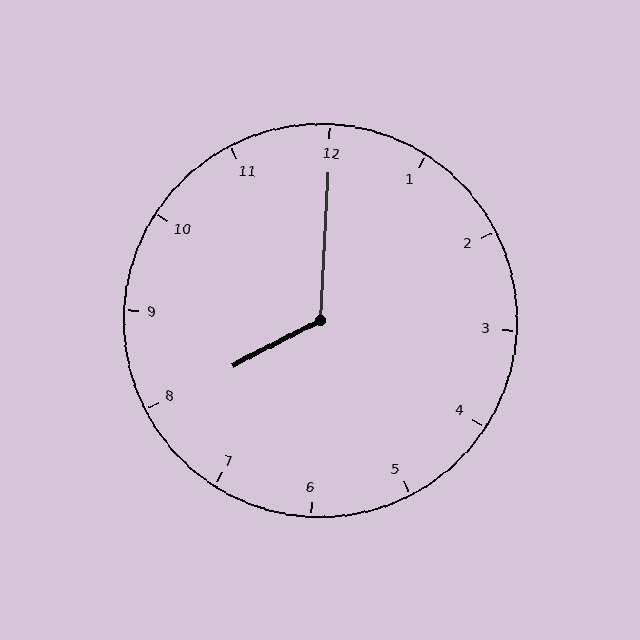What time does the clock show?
8:00.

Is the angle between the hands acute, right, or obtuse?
It is obtuse.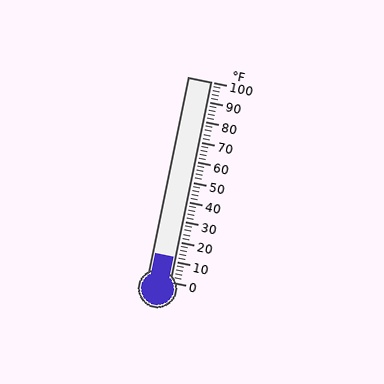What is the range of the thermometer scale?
The thermometer scale ranges from 0°F to 100°F.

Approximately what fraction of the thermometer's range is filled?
The thermometer is filled to approximately 10% of its range.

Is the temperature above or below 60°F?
The temperature is below 60°F.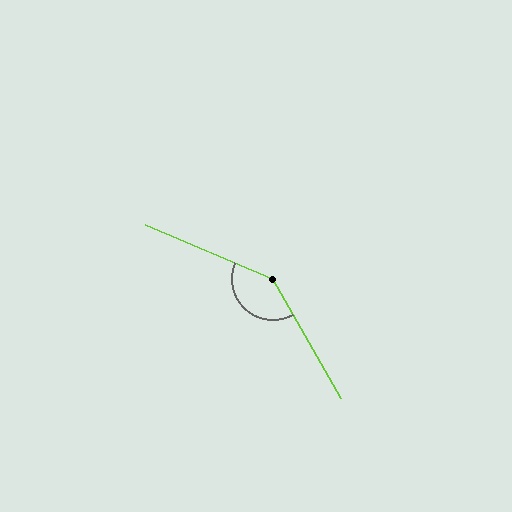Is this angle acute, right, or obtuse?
It is obtuse.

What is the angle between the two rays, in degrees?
Approximately 143 degrees.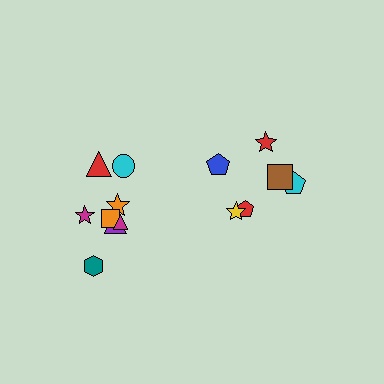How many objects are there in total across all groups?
There are 14 objects.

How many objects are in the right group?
There are 6 objects.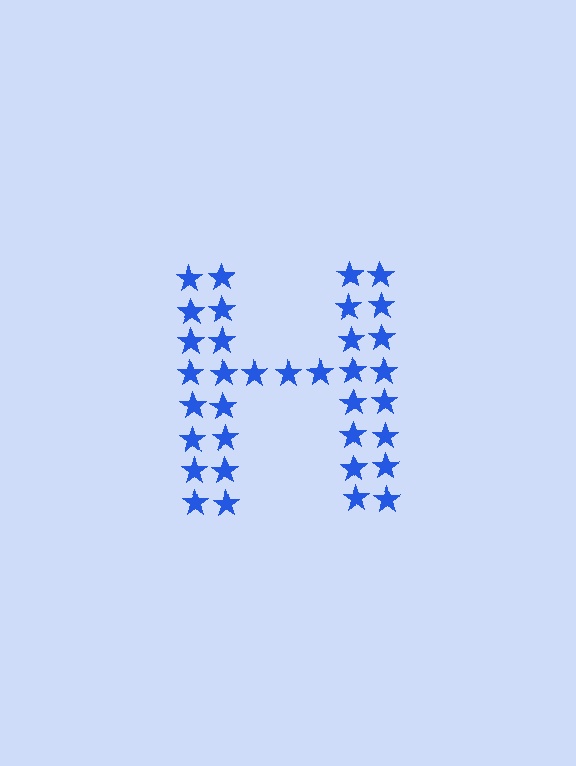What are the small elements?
The small elements are stars.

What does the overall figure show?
The overall figure shows the letter H.